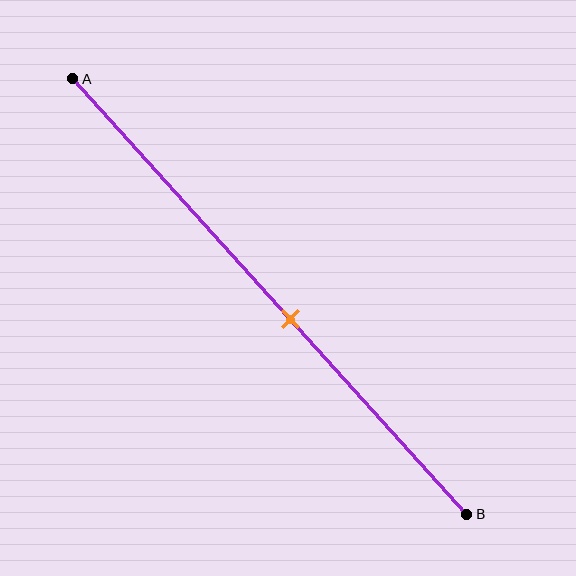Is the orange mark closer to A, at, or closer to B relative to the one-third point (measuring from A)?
The orange mark is closer to point B than the one-third point of segment AB.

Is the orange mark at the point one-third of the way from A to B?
No, the mark is at about 55% from A, not at the 33% one-third point.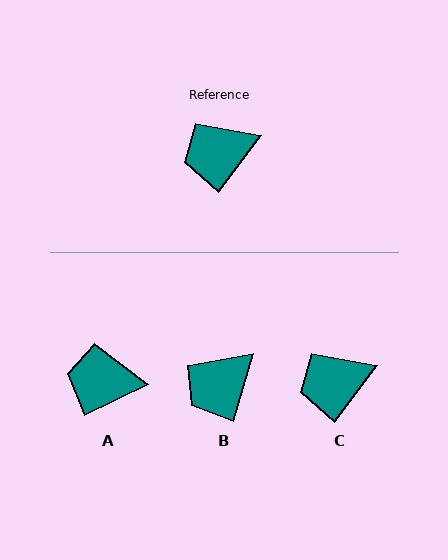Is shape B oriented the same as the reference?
No, it is off by about 21 degrees.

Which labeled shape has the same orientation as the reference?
C.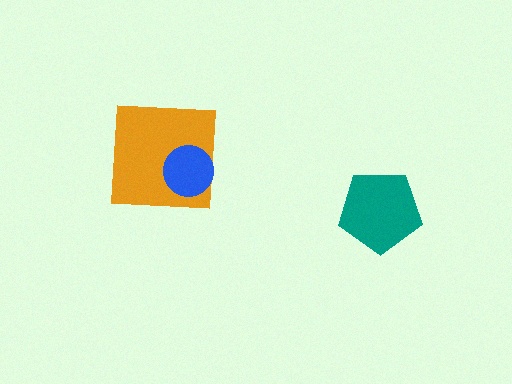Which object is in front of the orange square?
The blue circle is in front of the orange square.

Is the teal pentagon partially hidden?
No, no other shape covers it.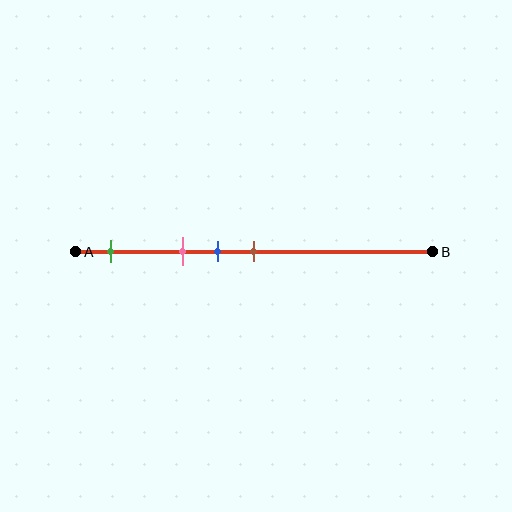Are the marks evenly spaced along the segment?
No, the marks are not evenly spaced.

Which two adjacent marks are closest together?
The blue and brown marks are the closest adjacent pair.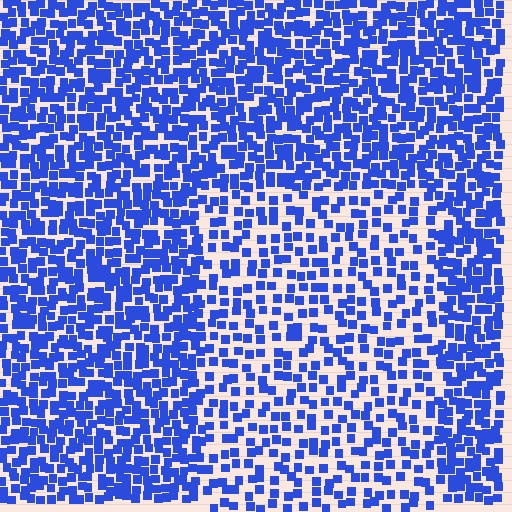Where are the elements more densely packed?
The elements are more densely packed outside the rectangle boundary.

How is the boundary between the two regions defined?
The boundary is defined by a change in element density (approximately 1.8x ratio). All elements are the same color, size, and shape.